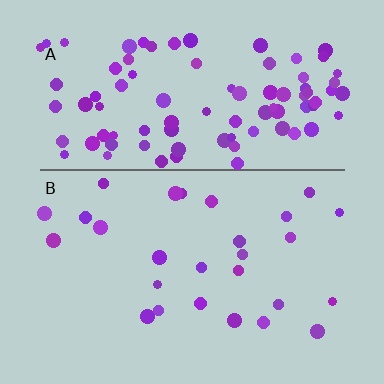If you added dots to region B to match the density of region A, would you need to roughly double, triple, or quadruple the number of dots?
Approximately quadruple.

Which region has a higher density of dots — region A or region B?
A (the top).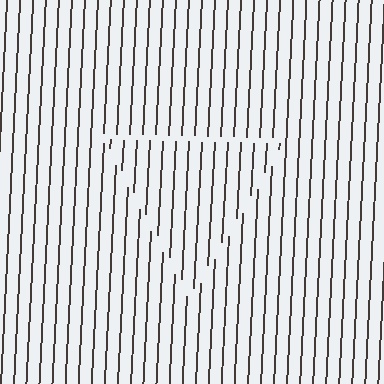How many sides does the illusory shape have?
3 sides — the line-ends trace a triangle.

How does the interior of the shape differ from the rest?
The interior of the shape contains the same grating, shifted by half a period — the contour is defined by the phase discontinuity where line-ends from the inner and outer gratings abut.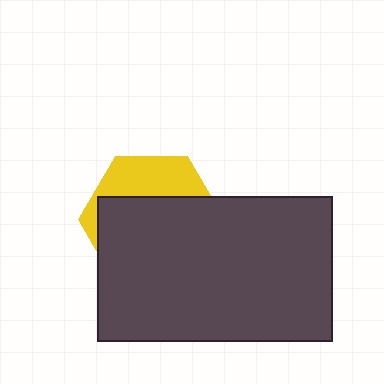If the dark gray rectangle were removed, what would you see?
You would see the complete yellow hexagon.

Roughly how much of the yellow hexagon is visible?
A small part of it is visible (roughly 32%).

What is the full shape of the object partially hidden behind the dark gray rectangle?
The partially hidden object is a yellow hexagon.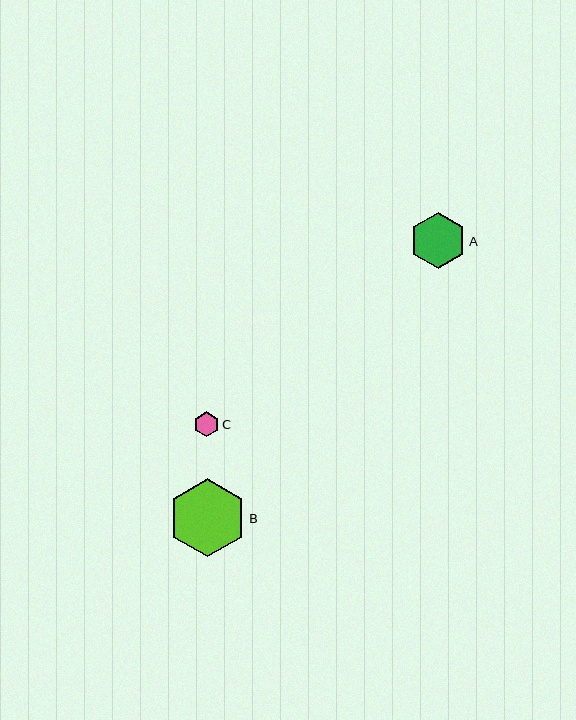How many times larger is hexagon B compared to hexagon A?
Hexagon B is approximately 1.4 times the size of hexagon A.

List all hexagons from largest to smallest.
From largest to smallest: B, A, C.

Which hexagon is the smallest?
Hexagon C is the smallest with a size of approximately 25 pixels.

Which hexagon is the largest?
Hexagon B is the largest with a size of approximately 78 pixels.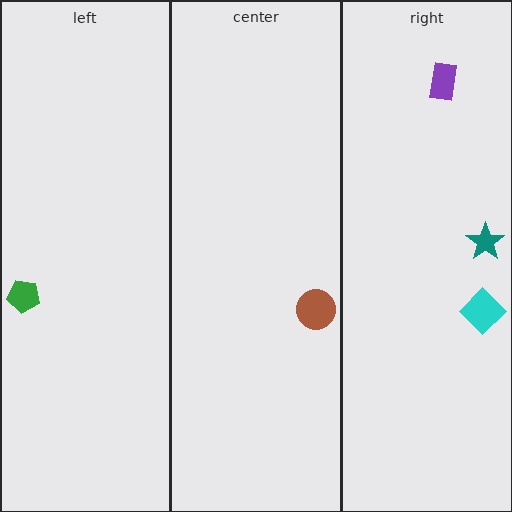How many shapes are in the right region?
3.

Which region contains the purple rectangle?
The right region.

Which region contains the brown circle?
The center region.